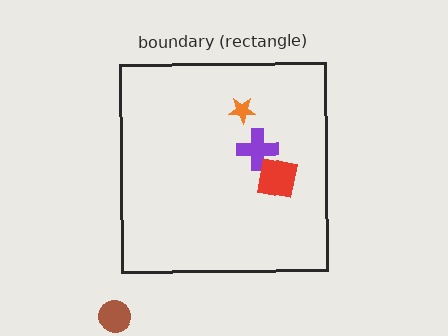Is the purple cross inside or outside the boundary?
Inside.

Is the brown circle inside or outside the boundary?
Outside.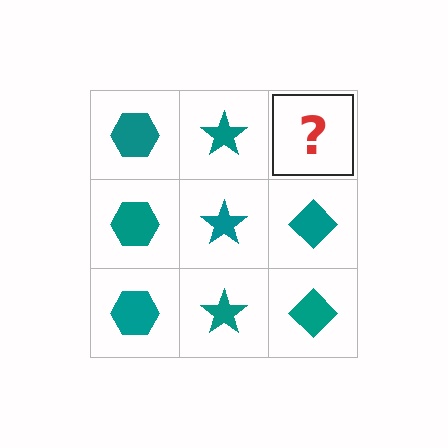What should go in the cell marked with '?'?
The missing cell should contain a teal diamond.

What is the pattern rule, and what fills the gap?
The rule is that each column has a consistent shape. The gap should be filled with a teal diamond.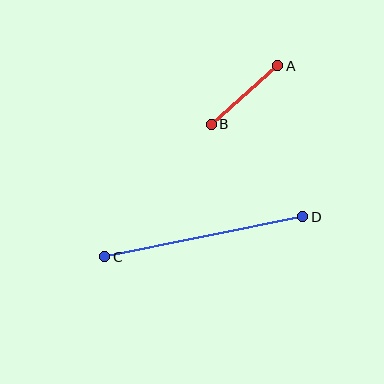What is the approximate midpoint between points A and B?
The midpoint is at approximately (244, 95) pixels.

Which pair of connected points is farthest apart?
Points C and D are farthest apart.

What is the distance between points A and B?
The distance is approximately 89 pixels.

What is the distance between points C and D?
The distance is approximately 202 pixels.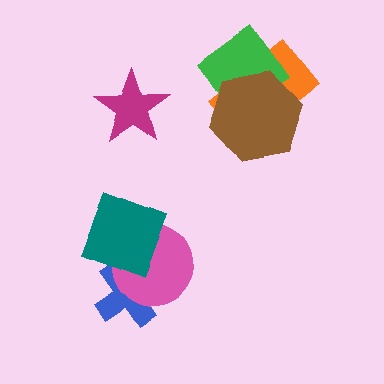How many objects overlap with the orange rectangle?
2 objects overlap with the orange rectangle.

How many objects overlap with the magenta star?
0 objects overlap with the magenta star.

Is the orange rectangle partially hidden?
Yes, it is partially covered by another shape.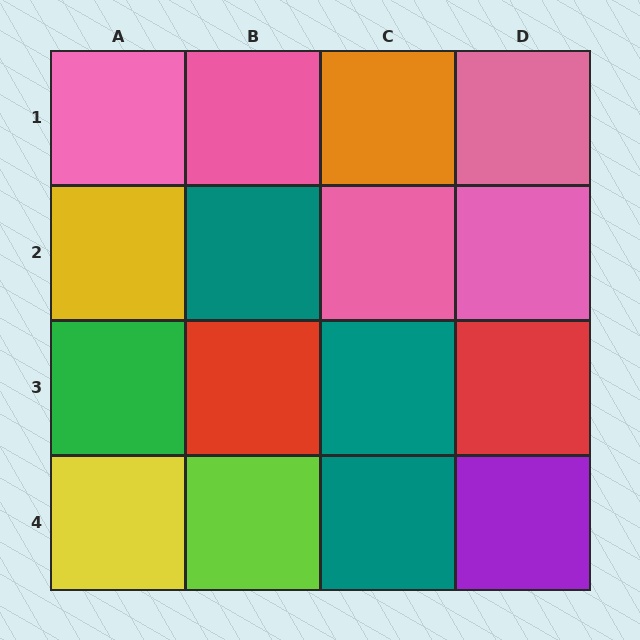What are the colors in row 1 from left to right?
Pink, pink, orange, pink.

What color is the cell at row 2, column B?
Teal.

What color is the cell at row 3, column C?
Teal.